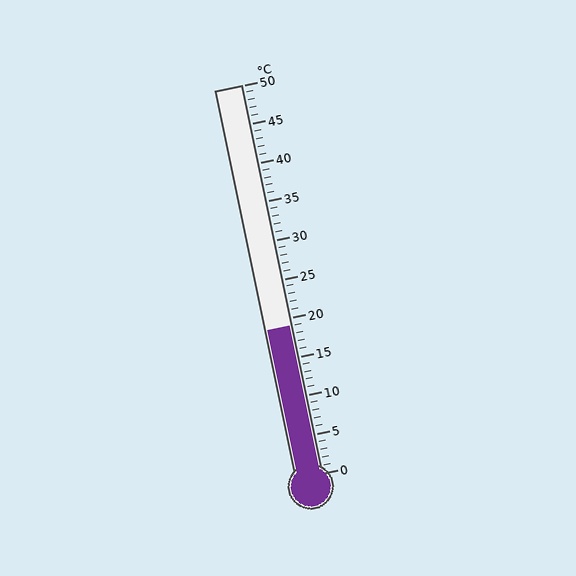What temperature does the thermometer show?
The thermometer shows approximately 19°C.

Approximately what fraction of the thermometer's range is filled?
The thermometer is filled to approximately 40% of its range.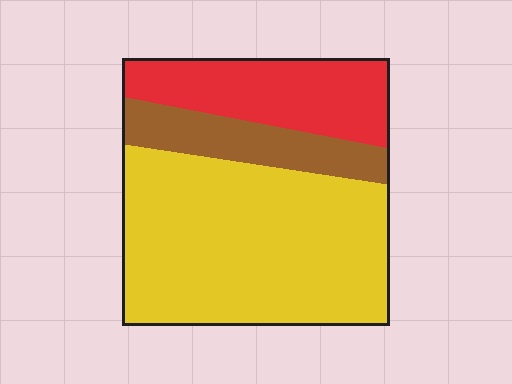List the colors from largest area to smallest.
From largest to smallest: yellow, red, brown.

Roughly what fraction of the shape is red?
Red takes up about one quarter (1/4) of the shape.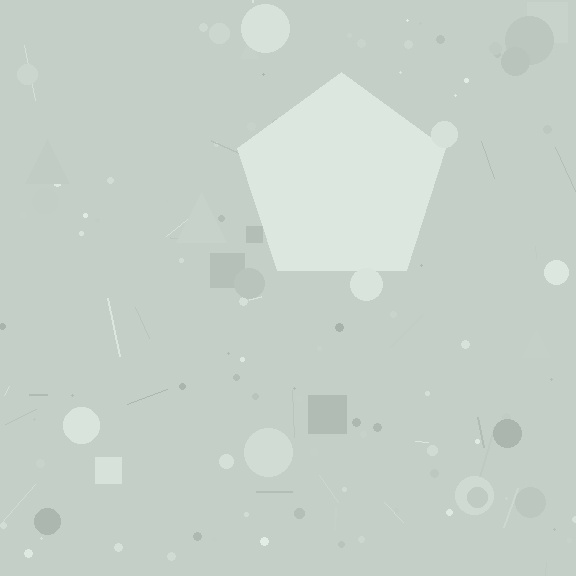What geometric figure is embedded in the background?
A pentagon is embedded in the background.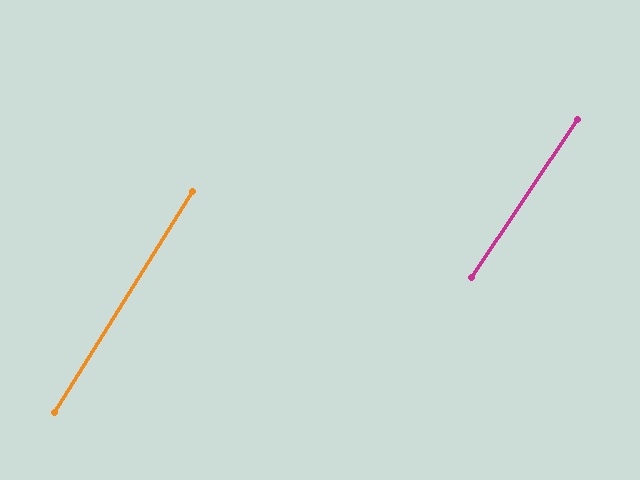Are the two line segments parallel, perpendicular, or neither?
Parallel — their directions differ by only 1.6°.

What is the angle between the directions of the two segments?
Approximately 2 degrees.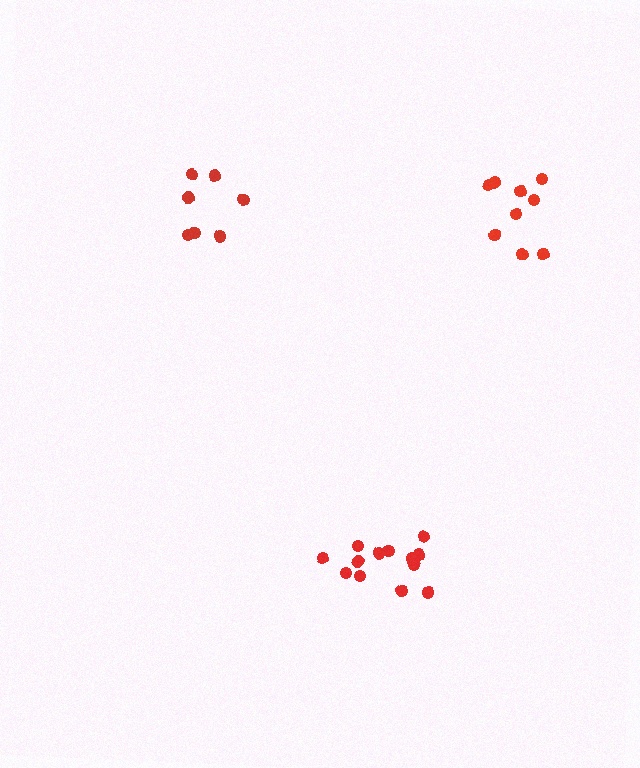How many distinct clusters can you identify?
There are 3 distinct clusters.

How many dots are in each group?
Group 1: 13 dots, Group 2: 7 dots, Group 3: 9 dots (29 total).